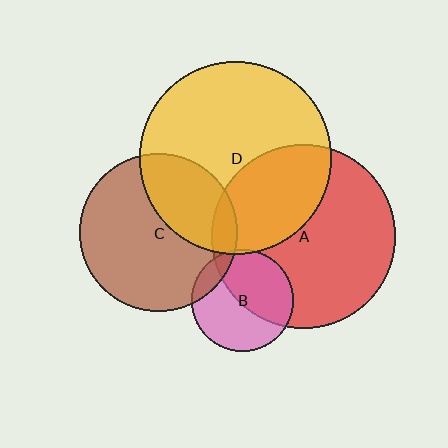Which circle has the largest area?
Circle D (yellow).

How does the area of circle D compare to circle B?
Approximately 3.5 times.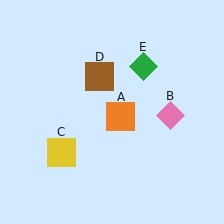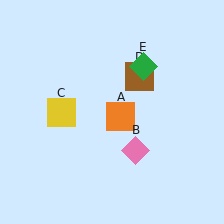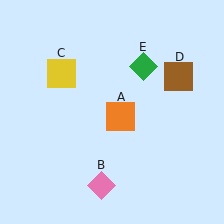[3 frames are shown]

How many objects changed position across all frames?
3 objects changed position: pink diamond (object B), yellow square (object C), brown square (object D).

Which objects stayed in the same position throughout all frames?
Orange square (object A) and green diamond (object E) remained stationary.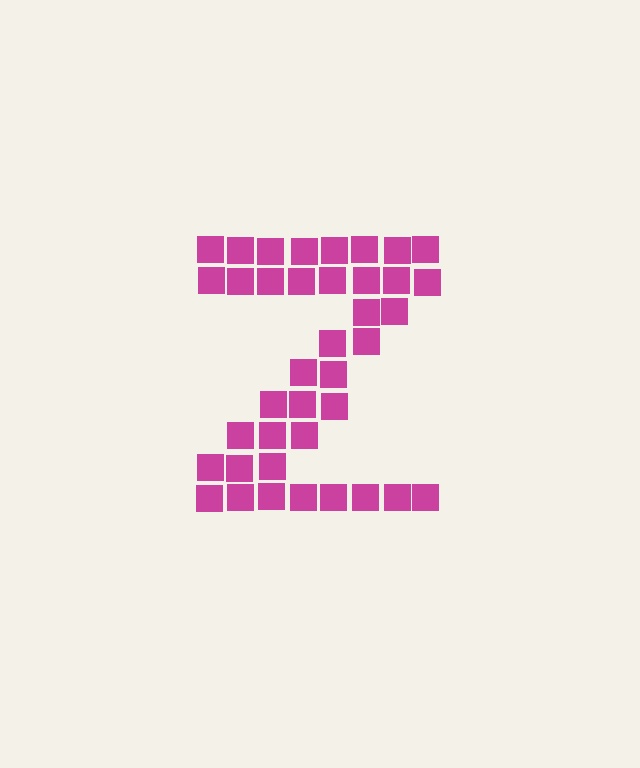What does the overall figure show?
The overall figure shows the letter Z.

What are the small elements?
The small elements are squares.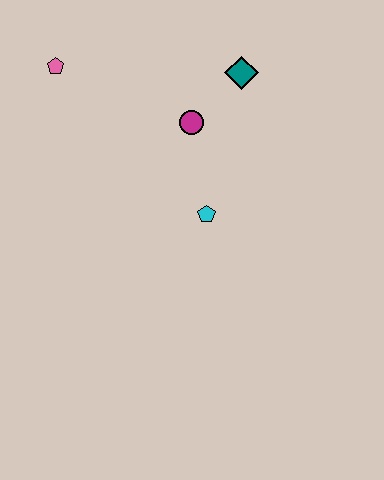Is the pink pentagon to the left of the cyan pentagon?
Yes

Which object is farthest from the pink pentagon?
The cyan pentagon is farthest from the pink pentagon.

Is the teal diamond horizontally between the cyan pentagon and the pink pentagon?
No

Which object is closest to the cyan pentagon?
The magenta circle is closest to the cyan pentagon.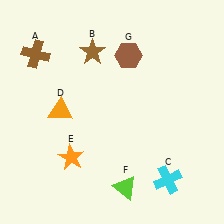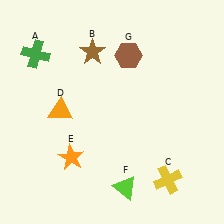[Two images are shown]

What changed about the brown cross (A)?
In Image 1, A is brown. In Image 2, it changed to green.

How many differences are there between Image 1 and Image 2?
There are 2 differences between the two images.